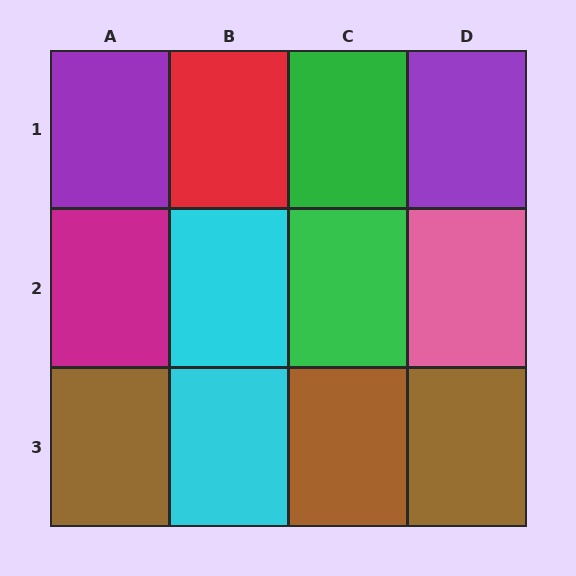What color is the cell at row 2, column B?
Cyan.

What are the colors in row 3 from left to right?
Brown, cyan, brown, brown.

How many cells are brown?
3 cells are brown.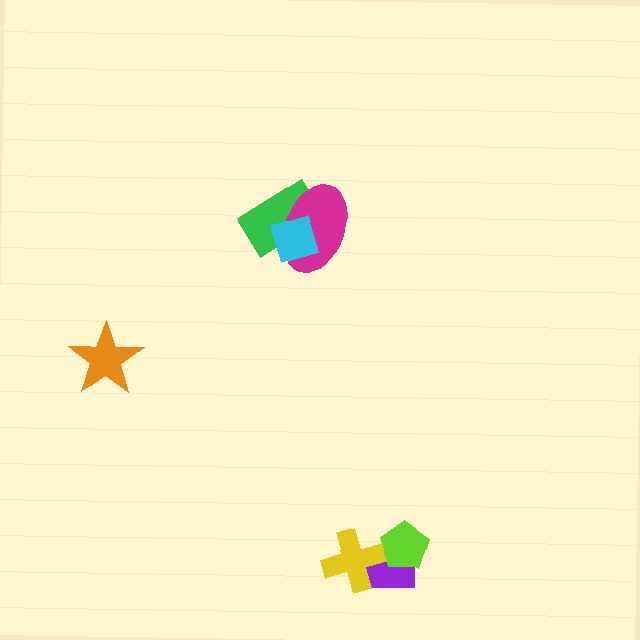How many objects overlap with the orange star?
0 objects overlap with the orange star.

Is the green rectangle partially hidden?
Yes, it is partially covered by another shape.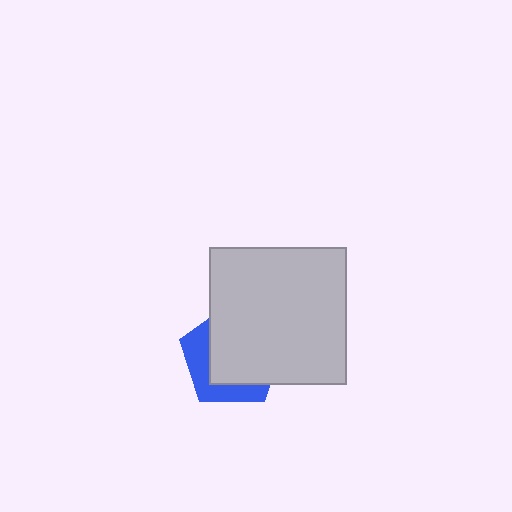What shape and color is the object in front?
The object in front is a light gray square.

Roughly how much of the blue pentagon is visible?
A small part of it is visible (roughly 34%).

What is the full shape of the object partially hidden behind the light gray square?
The partially hidden object is a blue pentagon.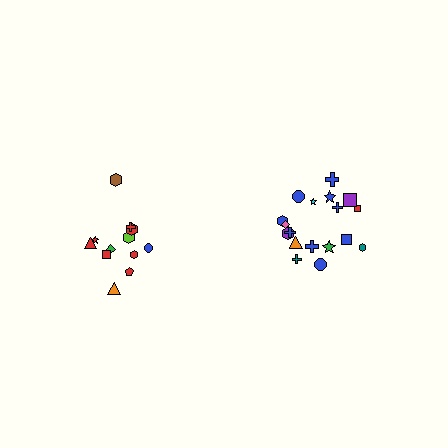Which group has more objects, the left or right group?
The right group.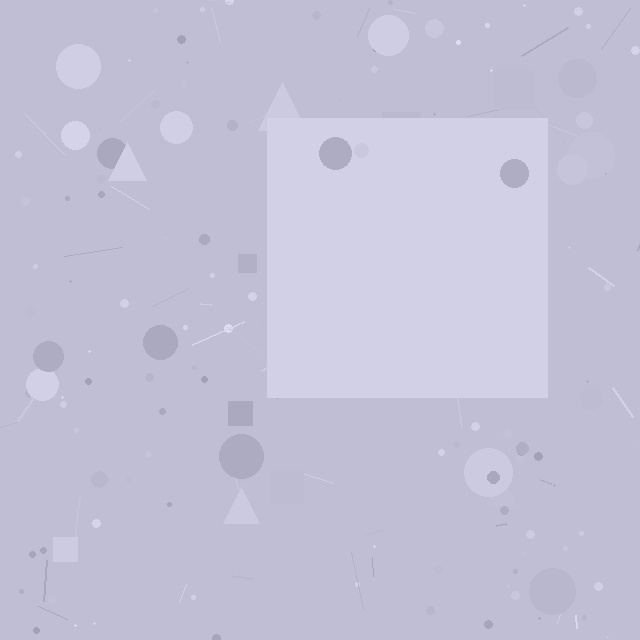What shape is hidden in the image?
A square is hidden in the image.